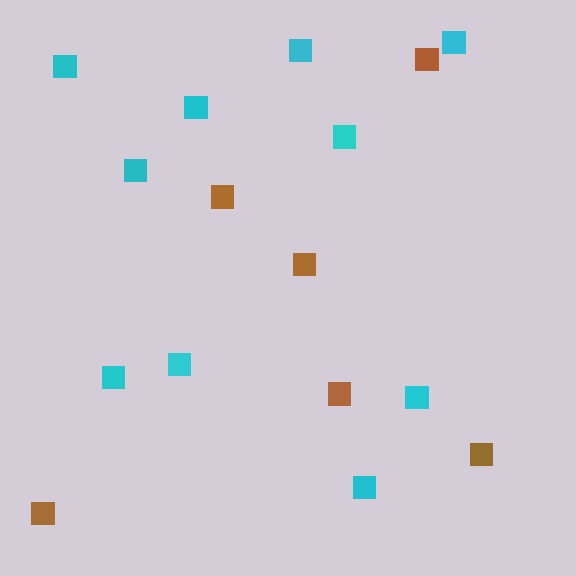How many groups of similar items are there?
There are 2 groups: one group of brown squares (6) and one group of cyan squares (10).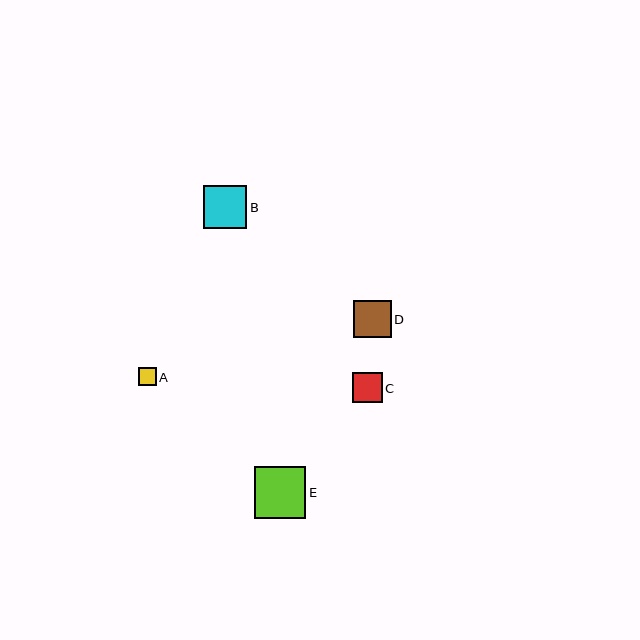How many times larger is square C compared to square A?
Square C is approximately 1.7 times the size of square A.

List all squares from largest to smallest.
From largest to smallest: E, B, D, C, A.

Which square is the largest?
Square E is the largest with a size of approximately 51 pixels.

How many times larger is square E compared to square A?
Square E is approximately 2.9 times the size of square A.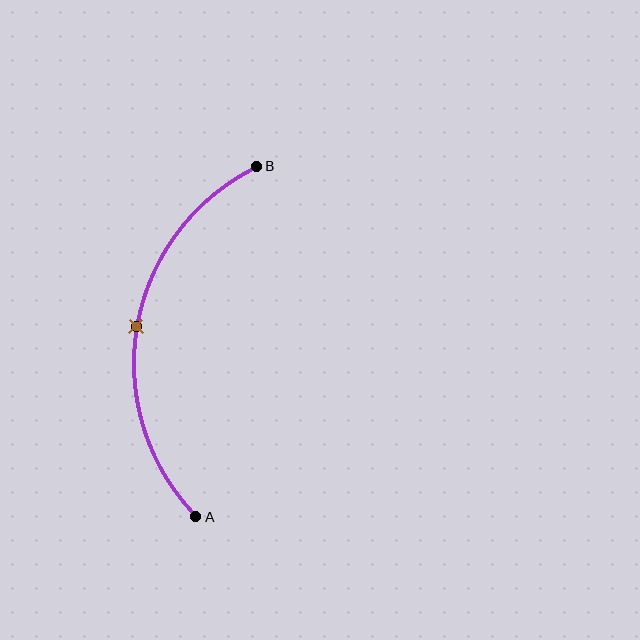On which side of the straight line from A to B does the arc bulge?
The arc bulges to the left of the straight line connecting A and B.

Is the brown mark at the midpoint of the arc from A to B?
Yes. The brown mark lies on the arc at equal arc-length from both A and B — it is the arc midpoint.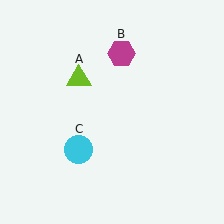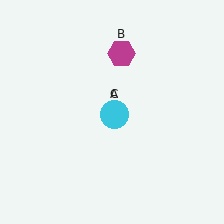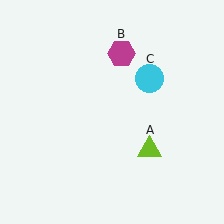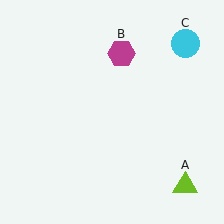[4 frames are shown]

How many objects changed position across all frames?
2 objects changed position: lime triangle (object A), cyan circle (object C).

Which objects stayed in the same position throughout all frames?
Magenta hexagon (object B) remained stationary.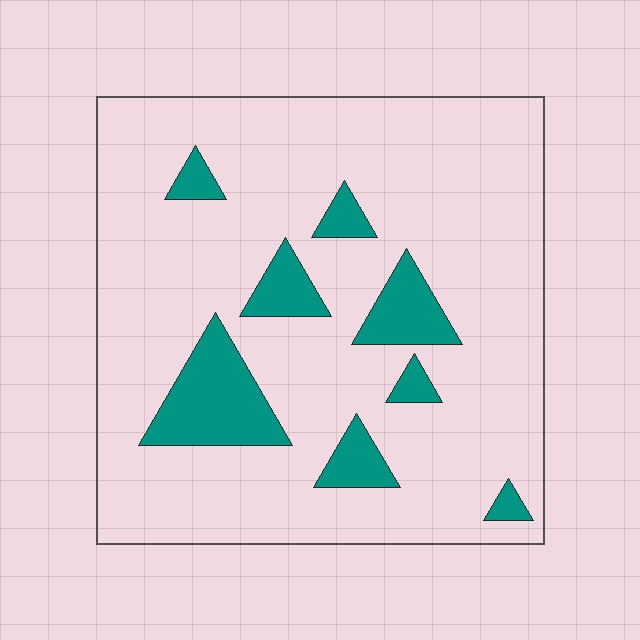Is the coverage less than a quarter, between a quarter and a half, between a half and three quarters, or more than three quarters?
Less than a quarter.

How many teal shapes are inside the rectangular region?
8.